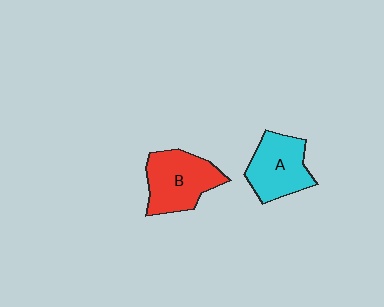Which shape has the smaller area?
Shape A (cyan).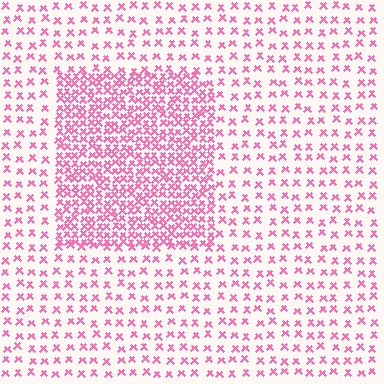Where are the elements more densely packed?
The elements are more densely packed inside the rectangle boundary.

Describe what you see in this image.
The image contains small pink elements arranged at two different densities. A rectangle-shaped region is visible where the elements are more densely packed than the surrounding area.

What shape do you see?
I see a rectangle.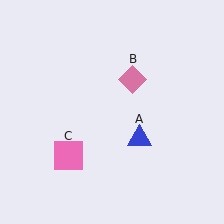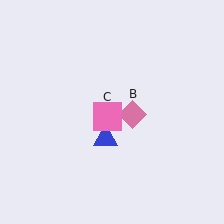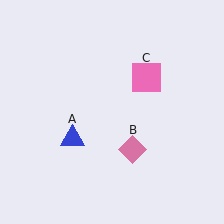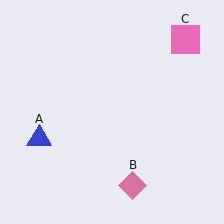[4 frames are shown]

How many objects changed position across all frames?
3 objects changed position: blue triangle (object A), pink diamond (object B), pink square (object C).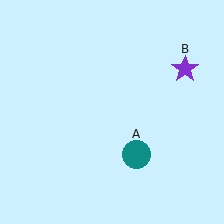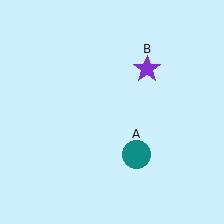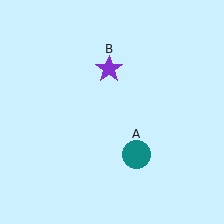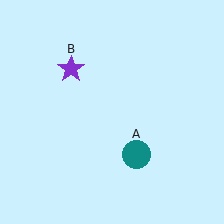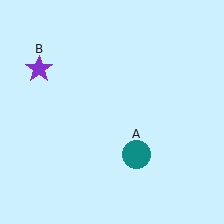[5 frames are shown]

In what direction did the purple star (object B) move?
The purple star (object B) moved left.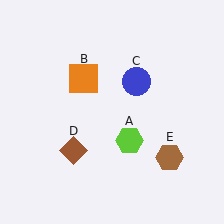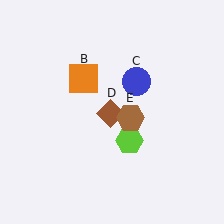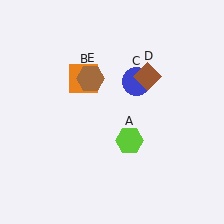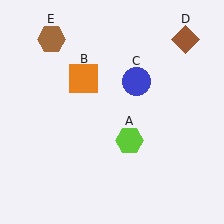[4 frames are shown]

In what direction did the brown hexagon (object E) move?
The brown hexagon (object E) moved up and to the left.